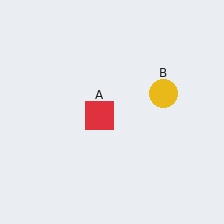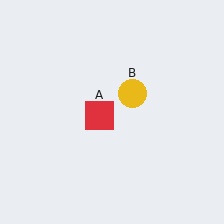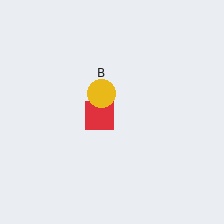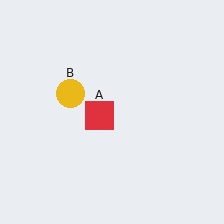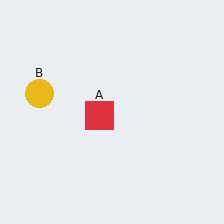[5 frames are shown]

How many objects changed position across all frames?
1 object changed position: yellow circle (object B).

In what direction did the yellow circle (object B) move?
The yellow circle (object B) moved left.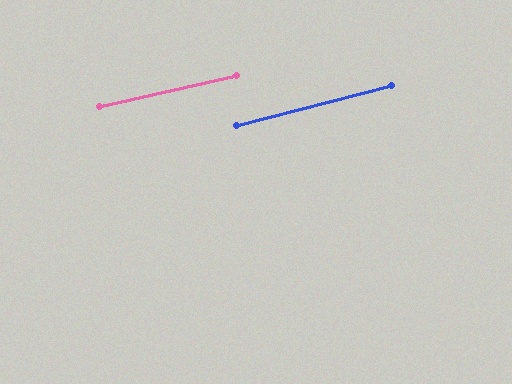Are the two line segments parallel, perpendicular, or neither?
Parallel — their directions differ by only 1.7°.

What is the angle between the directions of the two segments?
Approximately 2 degrees.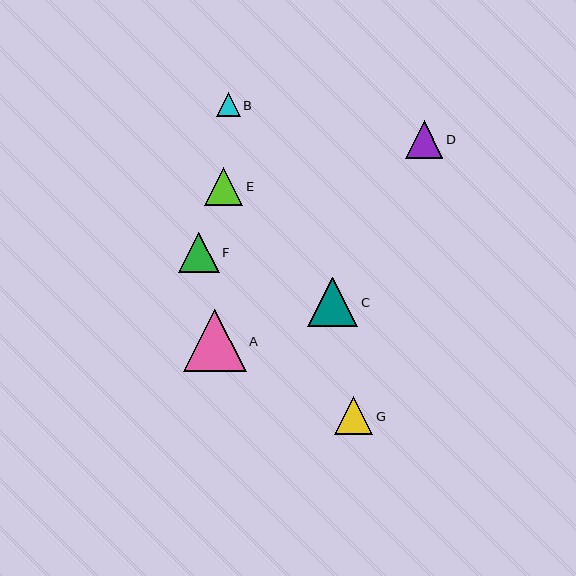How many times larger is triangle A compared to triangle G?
Triangle A is approximately 1.6 times the size of triangle G.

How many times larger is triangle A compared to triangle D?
Triangle A is approximately 1.7 times the size of triangle D.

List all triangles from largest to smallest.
From largest to smallest: A, C, F, G, E, D, B.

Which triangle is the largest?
Triangle A is the largest with a size of approximately 63 pixels.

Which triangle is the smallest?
Triangle B is the smallest with a size of approximately 23 pixels.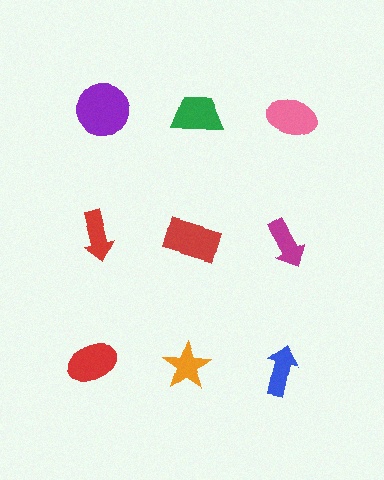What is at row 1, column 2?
A green trapezoid.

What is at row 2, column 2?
A red rectangle.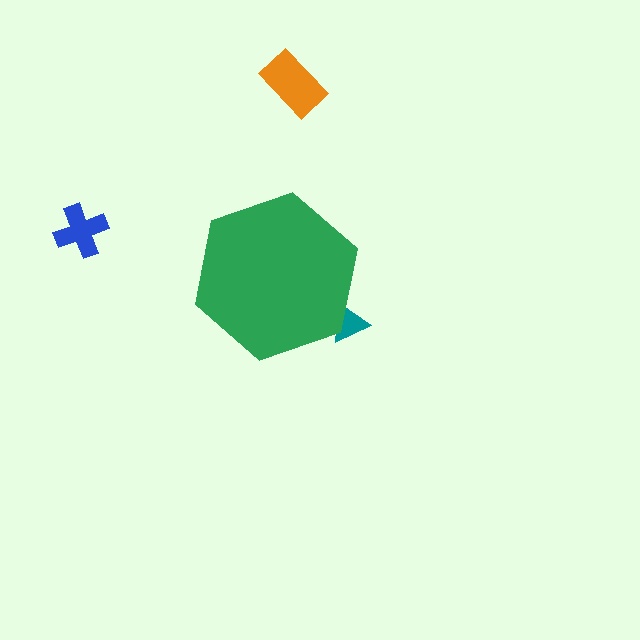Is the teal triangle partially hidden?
Yes, the teal triangle is partially hidden behind the green hexagon.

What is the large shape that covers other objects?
A green hexagon.